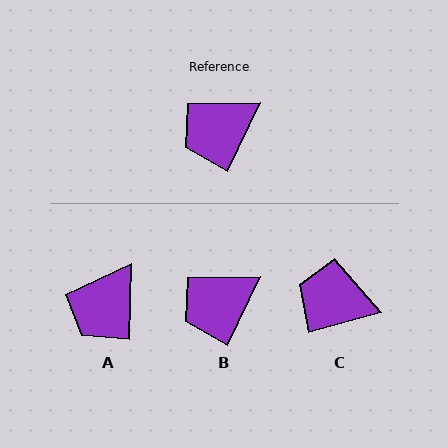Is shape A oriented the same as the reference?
No, it is off by about 24 degrees.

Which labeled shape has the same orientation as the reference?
B.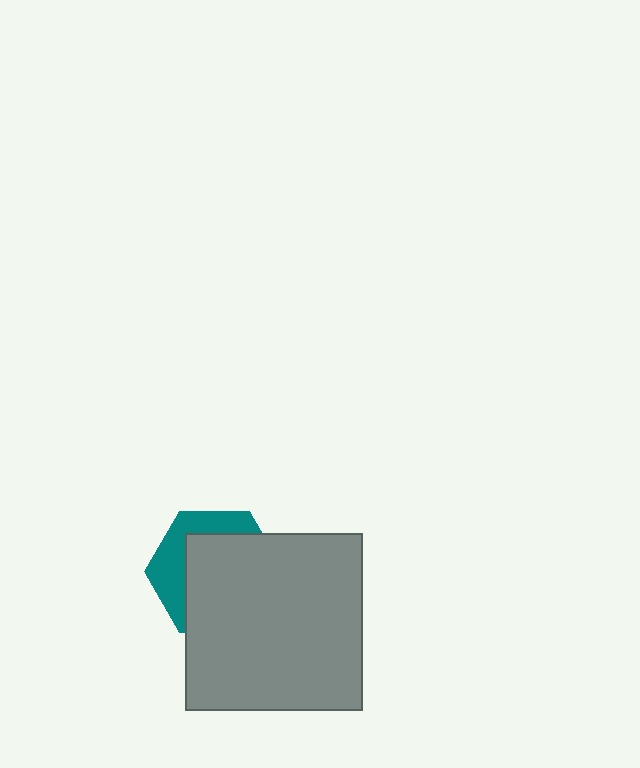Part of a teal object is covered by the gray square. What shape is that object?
It is a hexagon.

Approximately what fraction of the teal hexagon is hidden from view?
Roughly 65% of the teal hexagon is hidden behind the gray square.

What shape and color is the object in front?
The object in front is a gray square.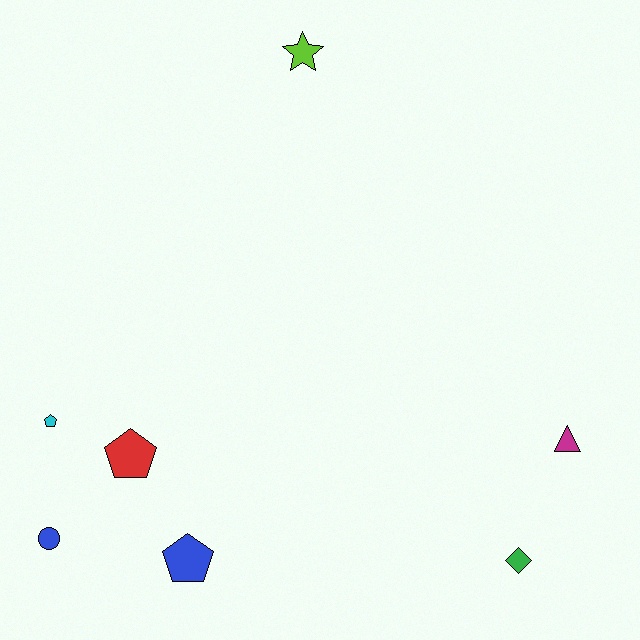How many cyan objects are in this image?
There is 1 cyan object.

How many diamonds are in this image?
There is 1 diamond.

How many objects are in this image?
There are 7 objects.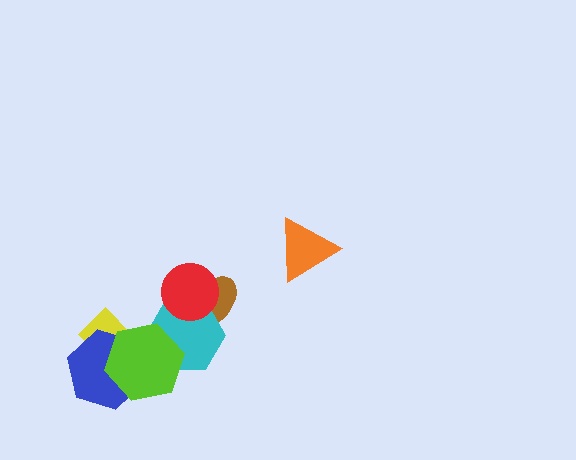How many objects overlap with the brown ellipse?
2 objects overlap with the brown ellipse.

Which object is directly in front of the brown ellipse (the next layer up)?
The cyan hexagon is directly in front of the brown ellipse.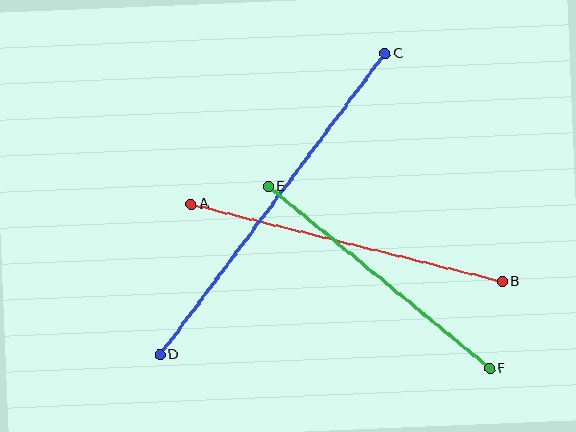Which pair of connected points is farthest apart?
Points C and D are farthest apart.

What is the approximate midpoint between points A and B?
The midpoint is at approximately (347, 243) pixels.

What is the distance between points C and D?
The distance is approximately 376 pixels.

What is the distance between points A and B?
The distance is approximately 320 pixels.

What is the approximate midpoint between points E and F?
The midpoint is at approximately (379, 278) pixels.